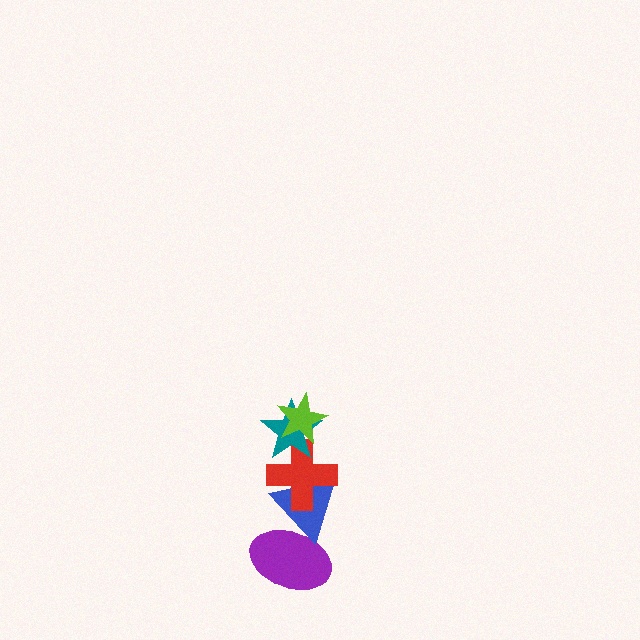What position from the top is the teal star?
The teal star is 2nd from the top.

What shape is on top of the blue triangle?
The red cross is on top of the blue triangle.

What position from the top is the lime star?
The lime star is 1st from the top.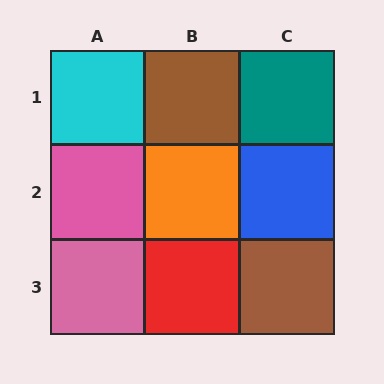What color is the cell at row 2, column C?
Blue.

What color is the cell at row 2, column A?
Pink.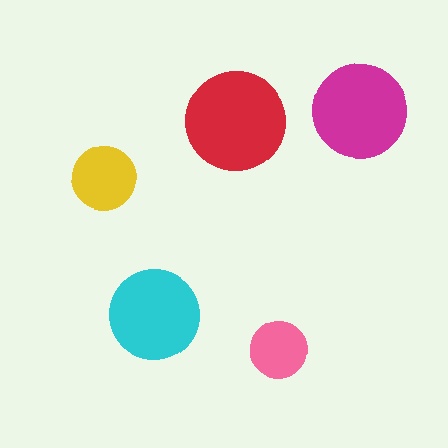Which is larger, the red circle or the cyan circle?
The red one.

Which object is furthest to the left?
The yellow circle is leftmost.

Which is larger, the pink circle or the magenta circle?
The magenta one.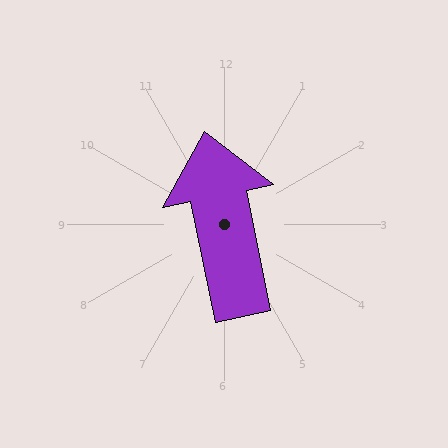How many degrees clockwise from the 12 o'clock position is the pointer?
Approximately 348 degrees.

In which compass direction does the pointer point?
North.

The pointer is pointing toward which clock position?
Roughly 12 o'clock.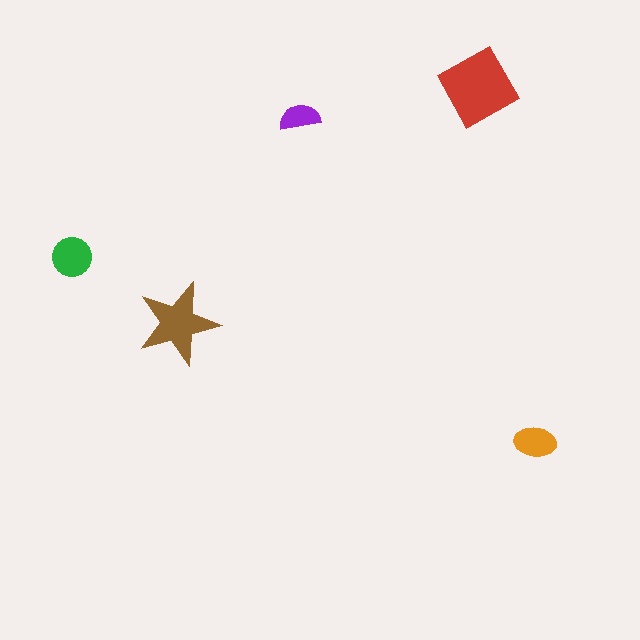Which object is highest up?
The red diamond is topmost.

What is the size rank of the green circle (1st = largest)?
3rd.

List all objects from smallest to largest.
The purple semicircle, the orange ellipse, the green circle, the brown star, the red diamond.